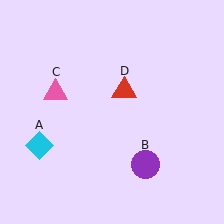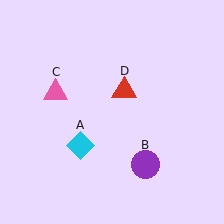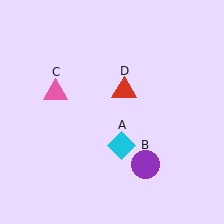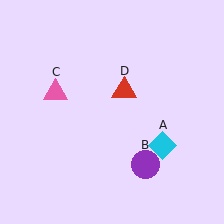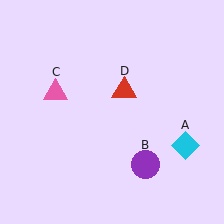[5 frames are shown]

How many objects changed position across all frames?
1 object changed position: cyan diamond (object A).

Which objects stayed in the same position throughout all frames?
Purple circle (object B) and pink triangle (object C) and red triangle (object D) remained stationary.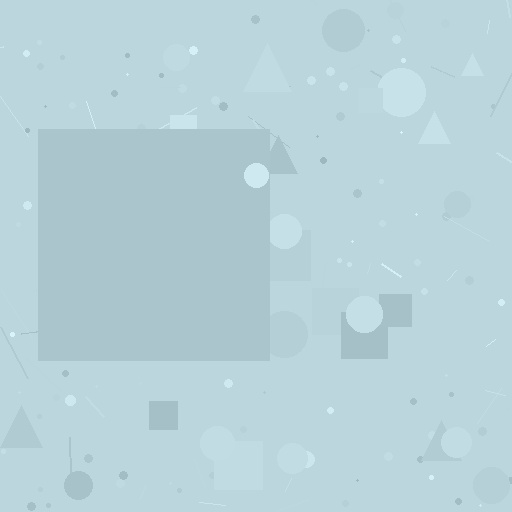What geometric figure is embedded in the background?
A square is embedded in the background.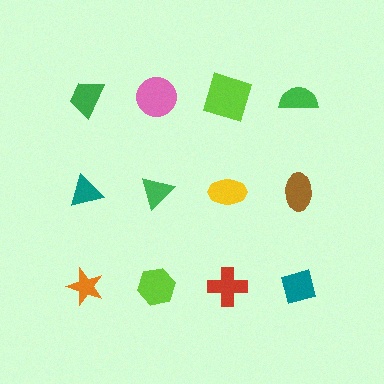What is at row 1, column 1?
A green trapezoid.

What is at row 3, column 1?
An orange star.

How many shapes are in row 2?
4 shapes.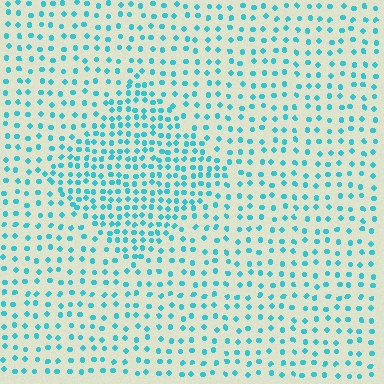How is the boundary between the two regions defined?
The boundary is defined by a change in element density (approximately 1.8x ratio). All elements are the same color, size, and shape.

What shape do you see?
I see a diamond.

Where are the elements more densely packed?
The elements are more densely packed inside the diamond boundary.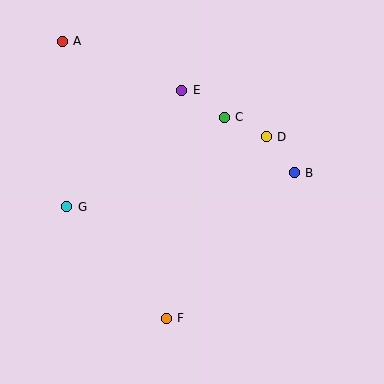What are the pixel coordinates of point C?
Point C is at (224, 117).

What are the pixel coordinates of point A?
Point A is at (62, 41).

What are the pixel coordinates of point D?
Point D is at (266, 137).